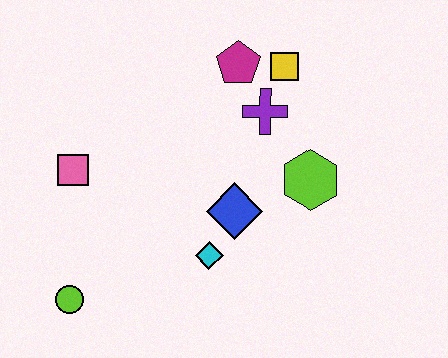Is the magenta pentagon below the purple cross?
No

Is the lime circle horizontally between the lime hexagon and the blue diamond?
No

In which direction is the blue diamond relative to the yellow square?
The blue diamond is below the yellow square.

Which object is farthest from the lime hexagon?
The lime circle is farthest from the lime hexagon.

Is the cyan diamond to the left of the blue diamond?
Yes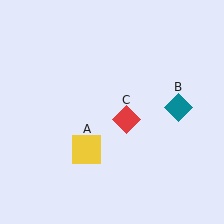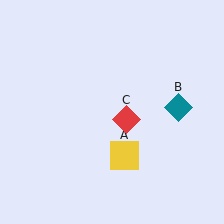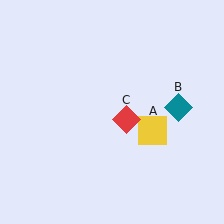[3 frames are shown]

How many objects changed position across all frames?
1 object changed position: yellow square (object A).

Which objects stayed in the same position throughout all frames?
Teal diamond (object B) and red diamond (object C) remained stationary.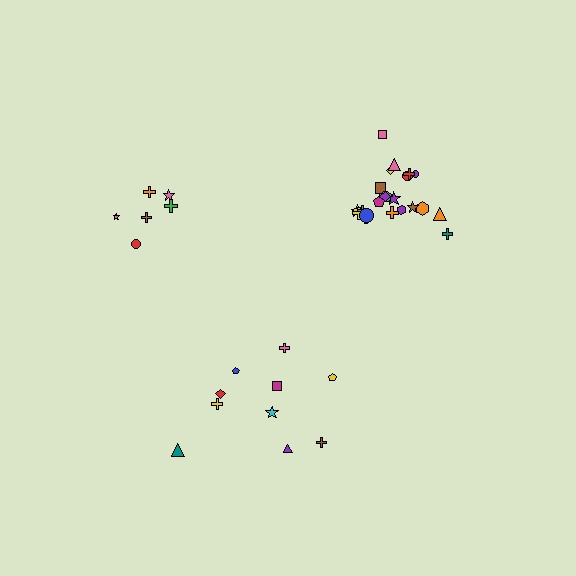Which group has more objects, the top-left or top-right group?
The top-right group.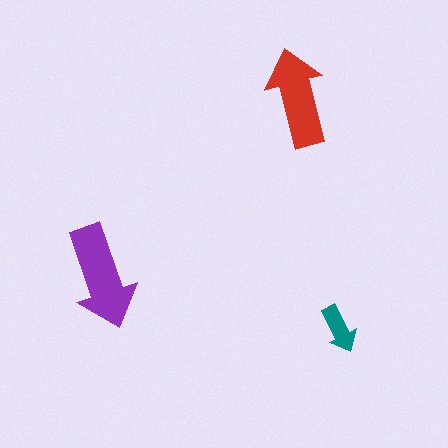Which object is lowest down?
The teal arrow is bottommost.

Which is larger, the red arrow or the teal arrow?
The red one.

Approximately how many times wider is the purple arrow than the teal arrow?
About 2 times wider.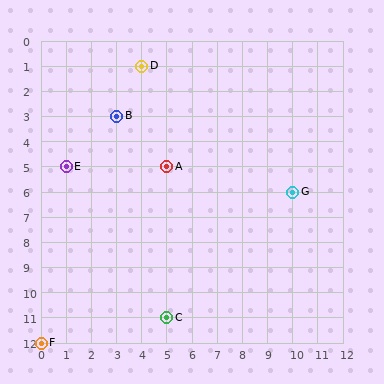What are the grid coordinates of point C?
Point C is at grid coordinates (5, 11).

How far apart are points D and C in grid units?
Points D and C are 1 column and 10 rows apart (about 10.0 grid units diagonally).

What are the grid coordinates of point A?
Point A is at grid coordinates (5, 5).